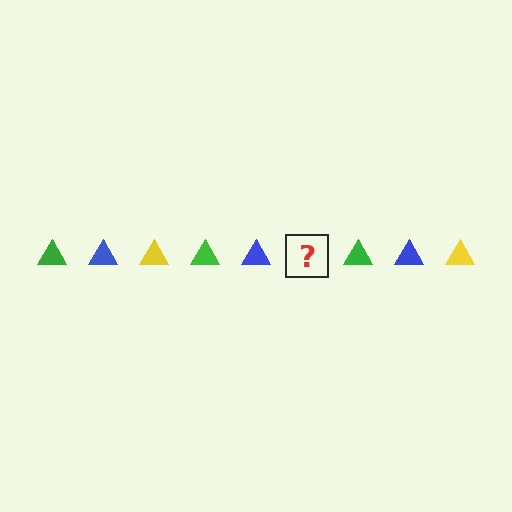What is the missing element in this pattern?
The missing element is a yellow triangle.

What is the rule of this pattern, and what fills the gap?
The rule is that the pattern cycles through green, blue, yellow triangles. The gap should be filled with a yellow triangle.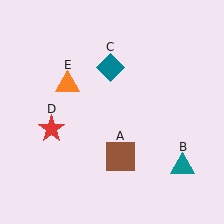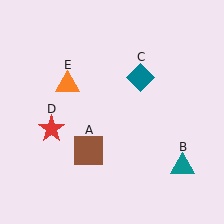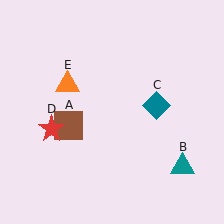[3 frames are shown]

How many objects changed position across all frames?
2 objects changed position: brown square (object A), teal diamond (object C).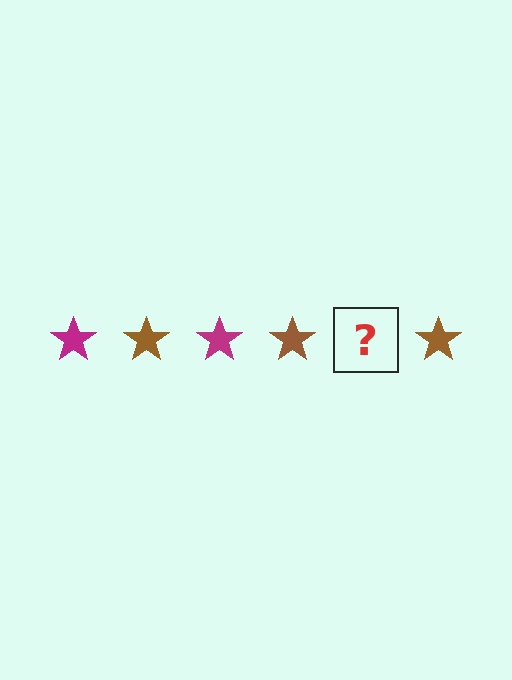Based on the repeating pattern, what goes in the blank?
The blank should be a magenta star.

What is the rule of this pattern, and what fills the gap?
The rule is that the pattern cycles through magenta, brown stars. The gap should be filled with a magenta star.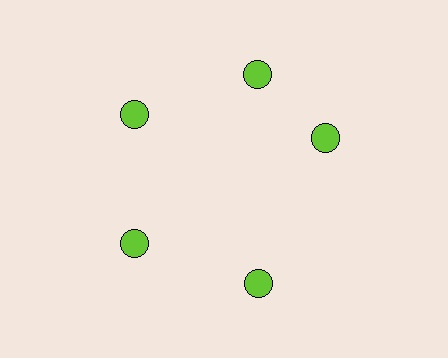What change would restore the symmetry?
The symmetry would be restored by rotating it back into even spacing with its neighbors so that all 5 circles sit at equal angles and equal distance from the center.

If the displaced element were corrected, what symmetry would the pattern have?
It would have 5-fold rotational symmetry — the pattern would map onto itself every 72 degrees.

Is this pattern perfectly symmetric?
No. The 5 lime circles are arranged in a ring, but one element near the 3 o'clock position is rotated out of alignment along the ring, breaking the 5-fold rotational symmetry.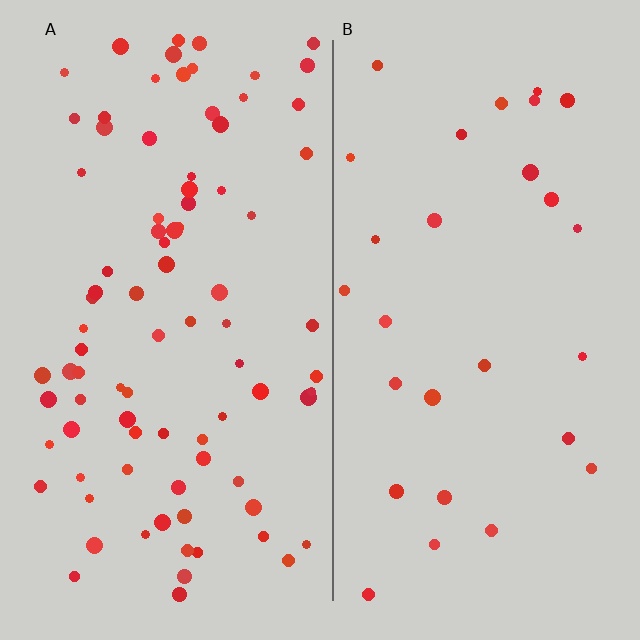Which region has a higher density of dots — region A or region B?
A (the left).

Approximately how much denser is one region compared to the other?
Approximately 3.0× — region A over region B.